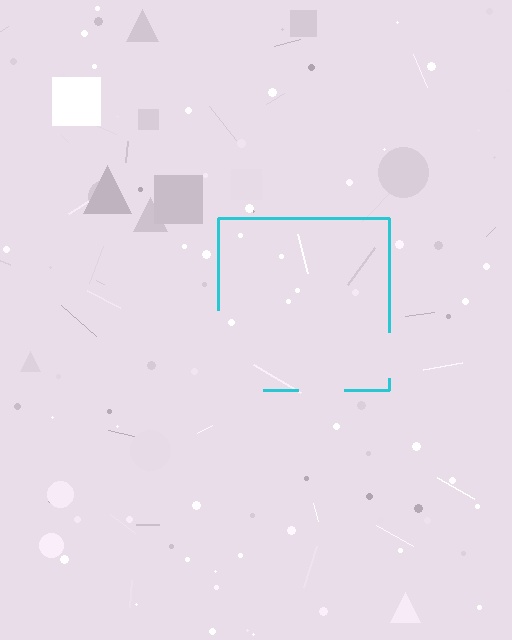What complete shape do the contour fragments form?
The contour fragments form a square.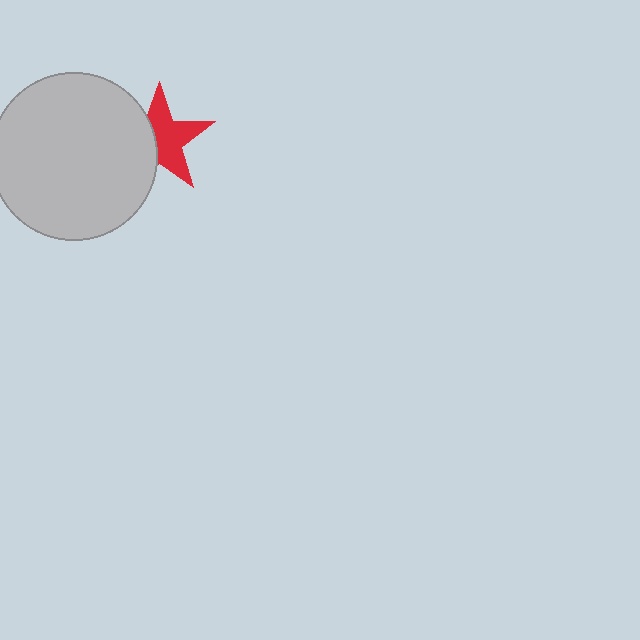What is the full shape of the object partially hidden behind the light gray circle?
The partially hidden object is a red star.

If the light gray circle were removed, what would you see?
You would see the complete red star.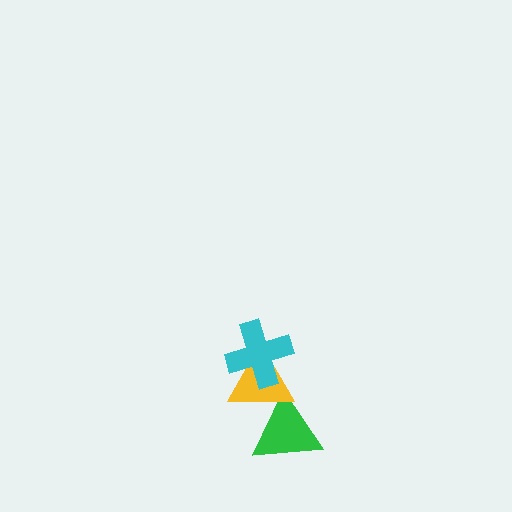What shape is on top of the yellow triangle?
The cyan cross is on top of the yellow triangle.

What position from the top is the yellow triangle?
The yellow triangle is 2nd from the top.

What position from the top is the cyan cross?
The cyan cross is 1st from the top.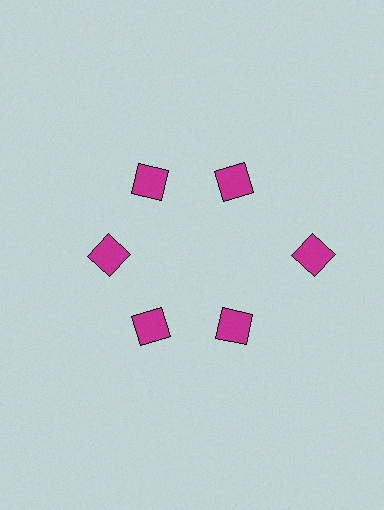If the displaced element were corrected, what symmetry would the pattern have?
It would have 6-fold rotational symmetry — the pattern would map onto itself every 60 degrees.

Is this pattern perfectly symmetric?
No. The 6 magenta diamonds are arranged in a ring, but one element near the 3 o'clock position is pushed outward from the center, breaking the 6-fold rotational symmetry.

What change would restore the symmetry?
The symmetry would be restored by moving it inward, back onto the ring so that all 6 diamonds sit at equal angles and equal distance from the center.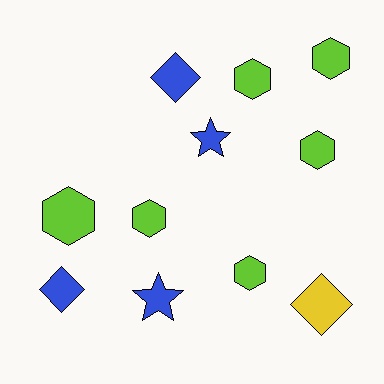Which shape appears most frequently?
Hexagon, with 6 objects.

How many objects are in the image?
There are 11 objects.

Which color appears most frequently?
Lime, with 6 objects.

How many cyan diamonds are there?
There are no cyan diamonds.